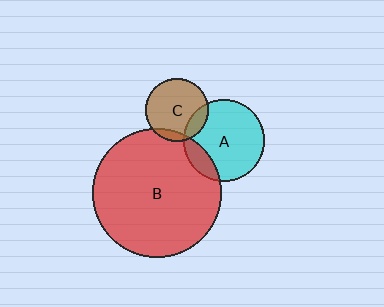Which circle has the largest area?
Circle B (red).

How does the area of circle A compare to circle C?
Approximately 1.7 times.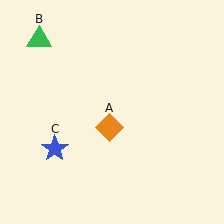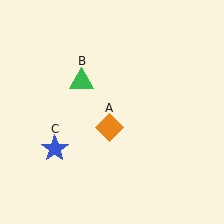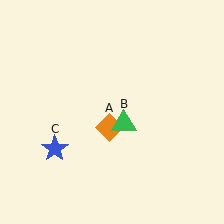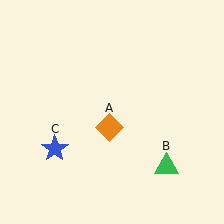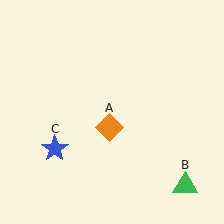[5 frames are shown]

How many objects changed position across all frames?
1 object changed position: green triangle (object B).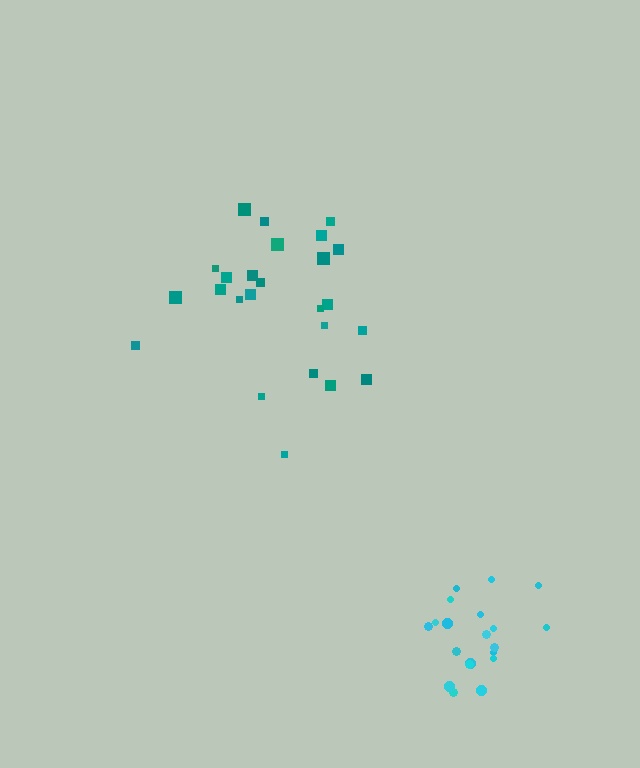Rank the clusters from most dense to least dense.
cyan, teal.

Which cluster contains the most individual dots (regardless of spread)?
Teal (25).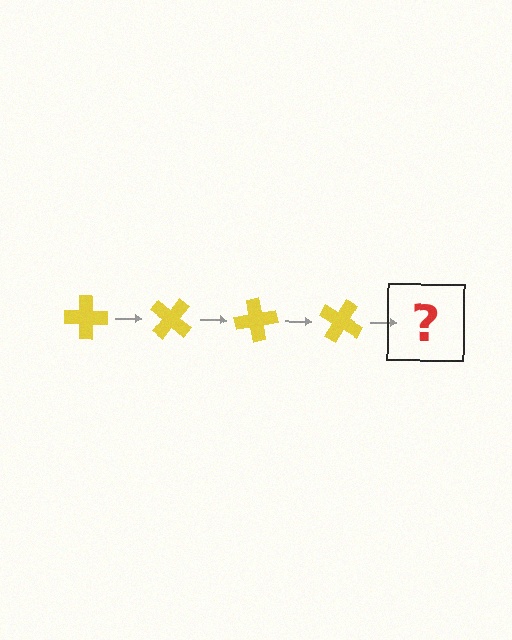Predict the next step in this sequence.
The next step is a yellow cross rotated 160 degrees.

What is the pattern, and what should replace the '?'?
The pattern is that the cross rotates 40 degrees each step. The '?' should be a yellow cross rotated 160 degrees.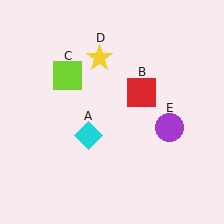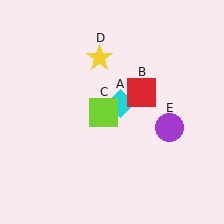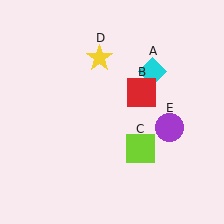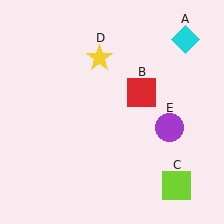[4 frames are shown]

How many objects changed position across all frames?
2 objects changed position: cyan diamond (object A), lime square (object C).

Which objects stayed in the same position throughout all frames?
Red square (object B) and yellow star (object D) and purple circle (object E) remained stationary.